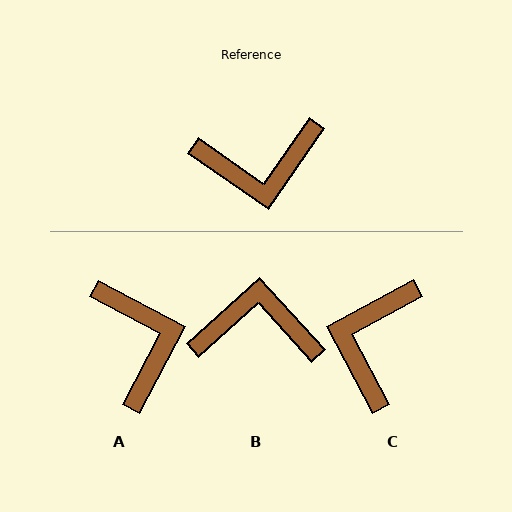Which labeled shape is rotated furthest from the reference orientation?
B, about 167 degrees away.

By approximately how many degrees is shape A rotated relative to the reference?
Approximately 97 degrees counter-clockwise.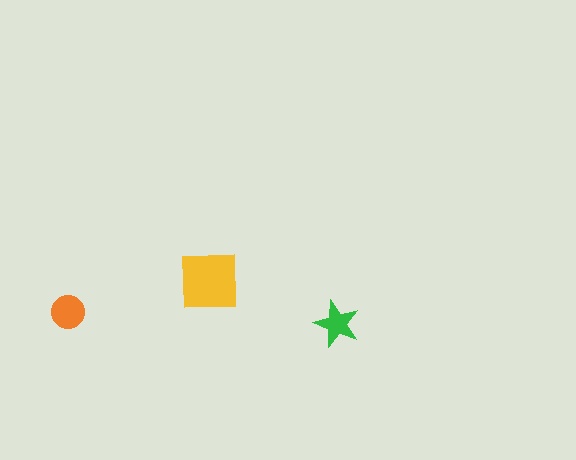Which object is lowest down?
The green star is bottommost.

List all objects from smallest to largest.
The green star, the orange circle, the yellow square.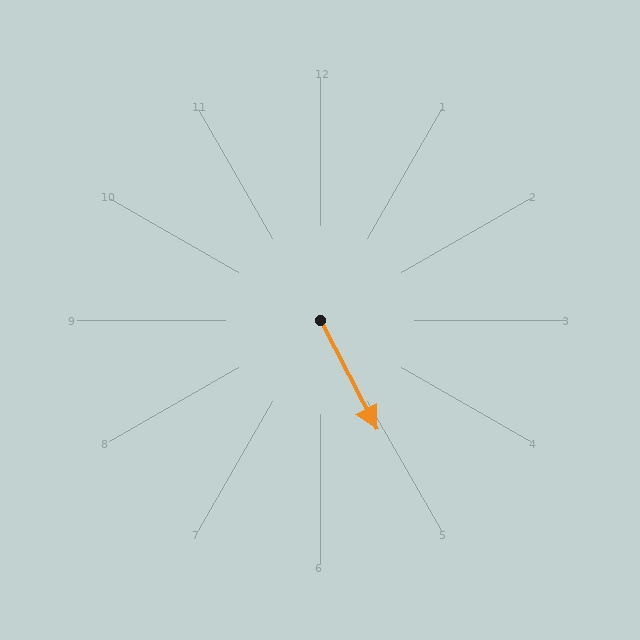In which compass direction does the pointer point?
Southeast.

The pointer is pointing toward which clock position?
Roughly 5 o'clock.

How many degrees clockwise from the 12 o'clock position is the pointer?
Approximately 153 degrees.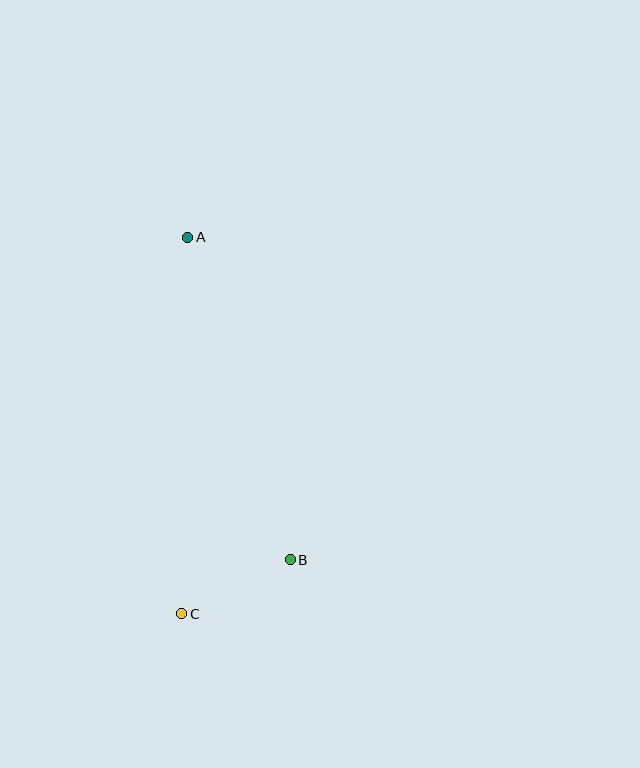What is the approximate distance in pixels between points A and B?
The distance between A and B is approximately 338 pixels.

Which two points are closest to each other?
Points B and C are closest to each other.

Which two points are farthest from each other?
Points A and C are farthest from each other.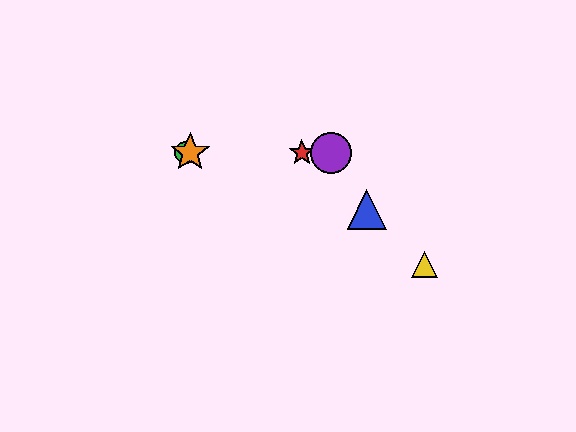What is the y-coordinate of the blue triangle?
The blue triangle is at y≈209.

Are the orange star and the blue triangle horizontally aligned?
No, the orange star is at y≈153 and the blue triangle is at y≈209.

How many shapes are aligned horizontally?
4 shapes (the red star, the green circle, the purple circle, the orange star) are aligned horizontally.